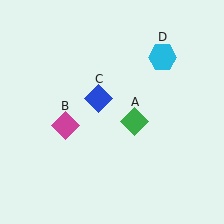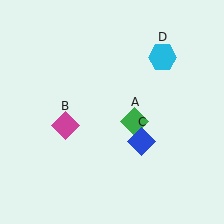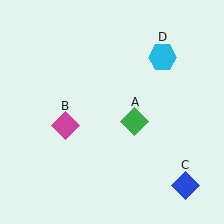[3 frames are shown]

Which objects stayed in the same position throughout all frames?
Green diamond (object A) and magenta diamond (object B) and cyan hexagon (object D) remained stationary.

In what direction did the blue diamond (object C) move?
The blue diamond (object C) moved down and to the right.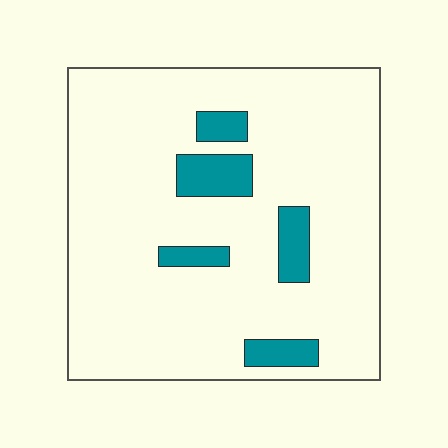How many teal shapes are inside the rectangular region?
5.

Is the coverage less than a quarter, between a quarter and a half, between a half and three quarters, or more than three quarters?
Less than a quarter.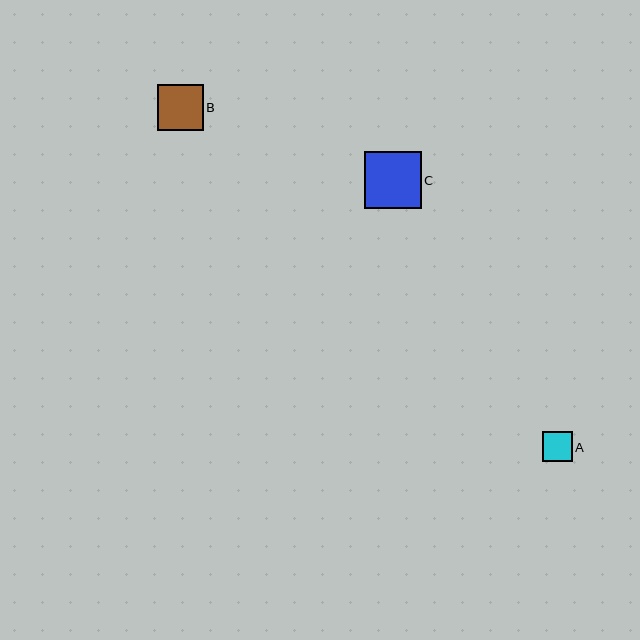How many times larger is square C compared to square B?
Square C is approximately 1.3 times the size of square B.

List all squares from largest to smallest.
From largest to smallest: C, B, A.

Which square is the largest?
Square C is the largest with a size of approximately 57 pixels.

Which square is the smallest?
Square A is the smallest with a size of approximately 30 pixels.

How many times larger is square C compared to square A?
Square C is approximately 1.9 times the size of square A.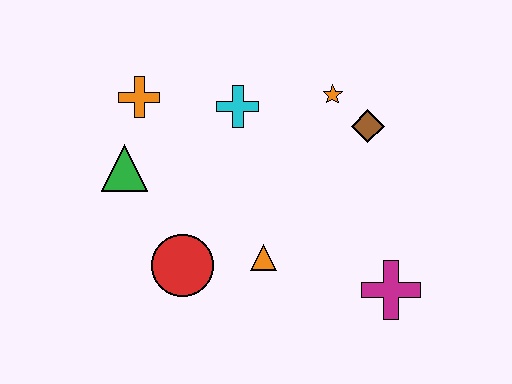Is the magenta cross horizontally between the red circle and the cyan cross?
No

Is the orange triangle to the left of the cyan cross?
No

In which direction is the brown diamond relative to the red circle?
The brown diamond is to the right of the red circle.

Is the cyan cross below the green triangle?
No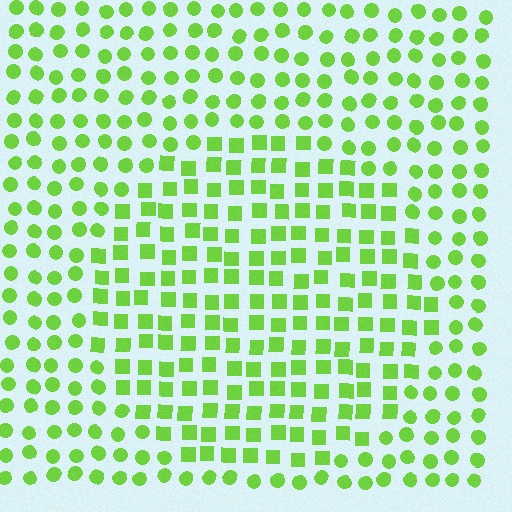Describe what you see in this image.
The image is filled with small lime elements arranged in a uniform grid. A circle-shaped region contains squares, while the surrounding area contains circles. The boundary is defined purely by the change in element shape.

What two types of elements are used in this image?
The image uses squares inside the circle region and circles outside it.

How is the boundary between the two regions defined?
The boundary is defined by a change in element shape: squares inside vs. circles outside. All elements share the same color and spacing.